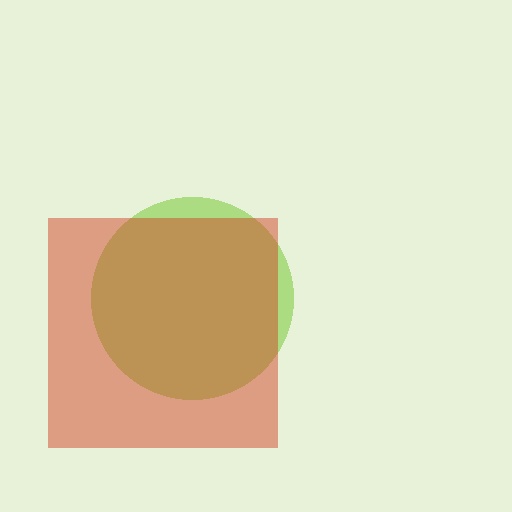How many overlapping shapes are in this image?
There are 2 overlapping shapes in the image.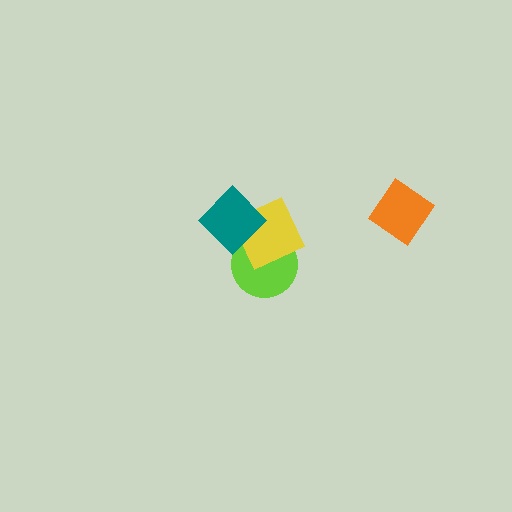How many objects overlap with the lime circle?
2 objects overlap with the lime circle.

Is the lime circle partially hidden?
Yes, it is partially covered by another shape.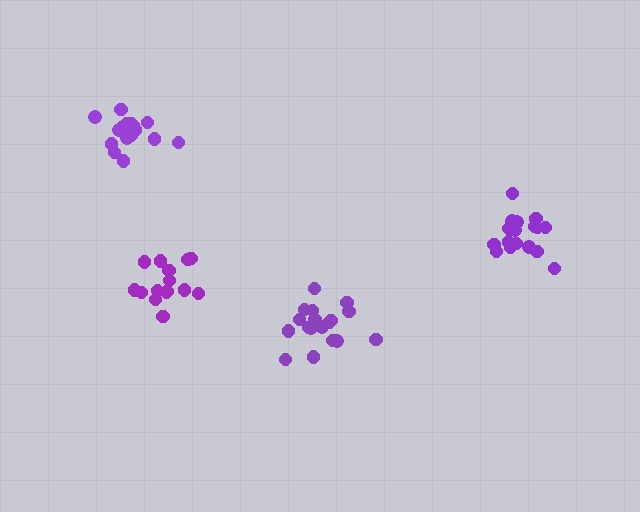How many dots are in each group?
Group 1: 18 dots, Group 2: 16 dots, Group 3: 18 dots, Group 4: 15 dots (67 total).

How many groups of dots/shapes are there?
There are 4 groups.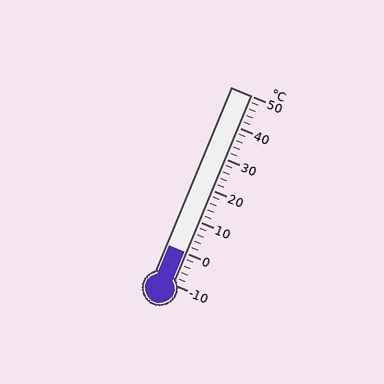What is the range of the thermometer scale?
The thermometer scale ranges from -10°C to 50°C.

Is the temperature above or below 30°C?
The temperature is below 30°C.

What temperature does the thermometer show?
The thermometer shows approximately 0°C.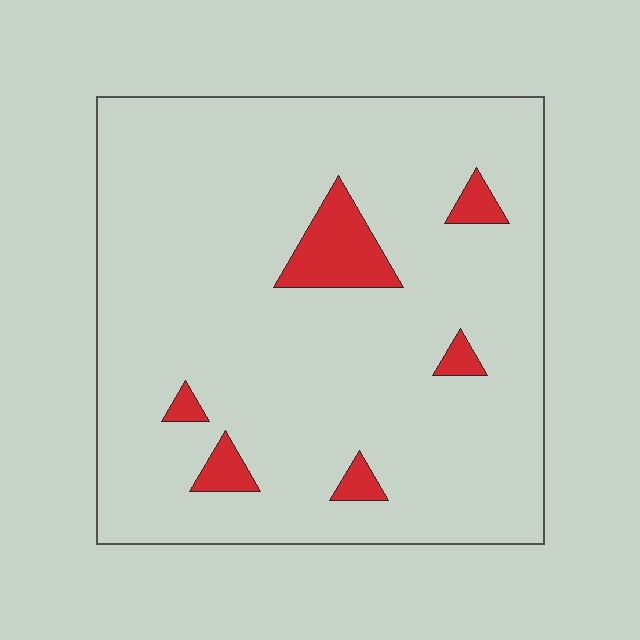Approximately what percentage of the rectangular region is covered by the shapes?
Approximately 10%.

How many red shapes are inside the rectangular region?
6.